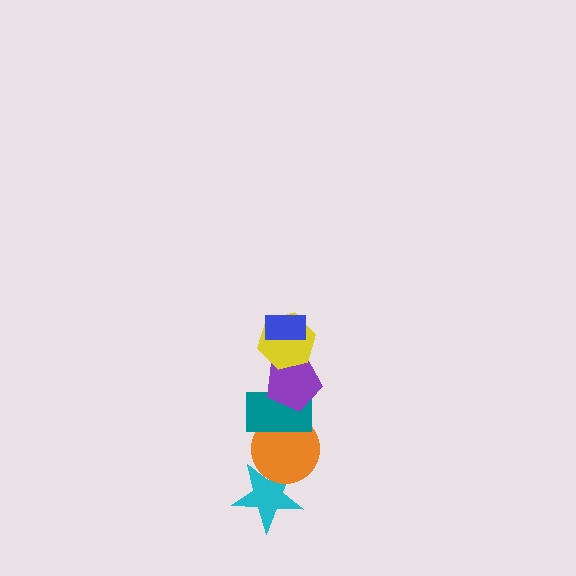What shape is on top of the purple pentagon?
The yellow hexagon is on top of the purple pentagon.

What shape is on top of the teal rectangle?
The purple pentagon is on top of the teal rectangle.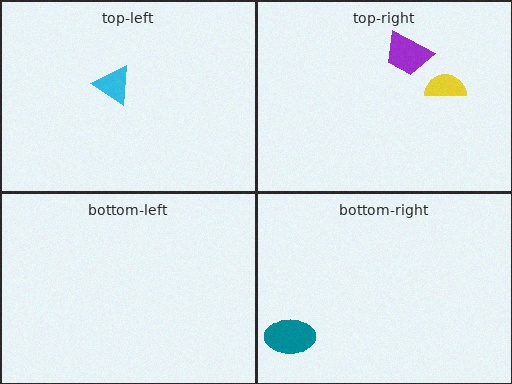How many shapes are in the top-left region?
1.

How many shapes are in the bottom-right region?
1.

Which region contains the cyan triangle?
The top-left region.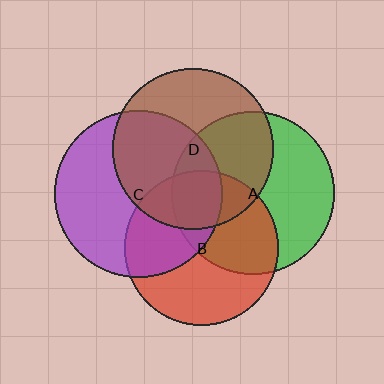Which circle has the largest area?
Circle C (purple).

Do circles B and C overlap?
Yes.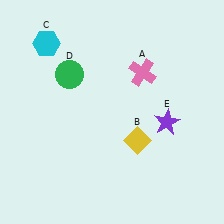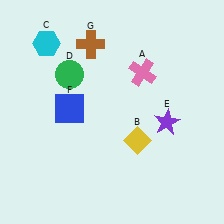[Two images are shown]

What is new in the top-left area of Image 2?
A brown cross (G) was added in the top-left area of Image 2.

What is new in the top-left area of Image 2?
A blue square (F) was added in the top-left area of Image 2.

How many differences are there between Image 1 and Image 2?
There are 2 differences between the two images.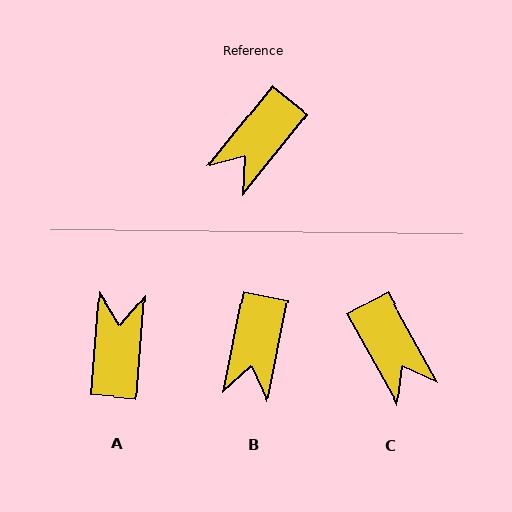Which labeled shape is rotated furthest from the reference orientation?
A, about 146 degrees away.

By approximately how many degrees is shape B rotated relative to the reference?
Approximately 28 degrees counter-clockwise.